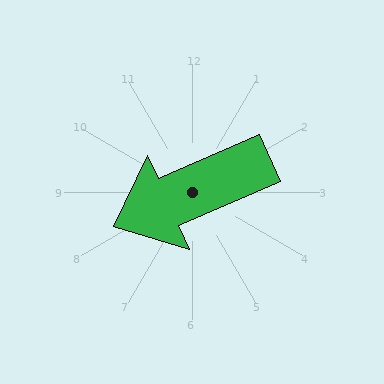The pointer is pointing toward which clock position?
Roughly 8 o'clock.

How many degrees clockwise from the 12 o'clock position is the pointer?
Approximately 246 degrees.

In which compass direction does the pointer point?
Southwest.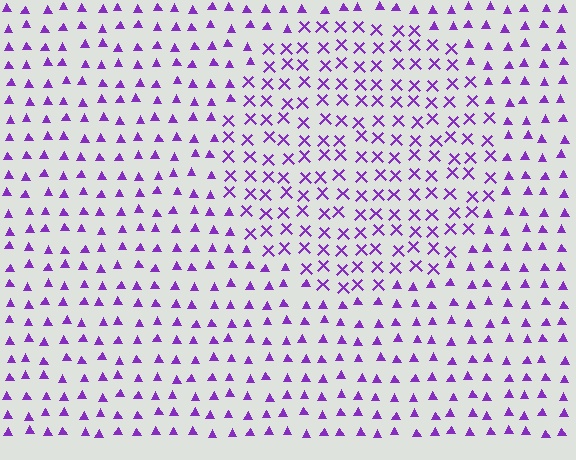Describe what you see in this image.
The image is filled with small purple elements arranged in a uniform grid. A circle-shaped region contains X marks, while the surrounding area contains triangles. The boundary is defined purely by the change in element shape.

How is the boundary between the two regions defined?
The boundary is defined by a change in element shape: X marks inside vs. triangles outside. All elements share the same color and spacing.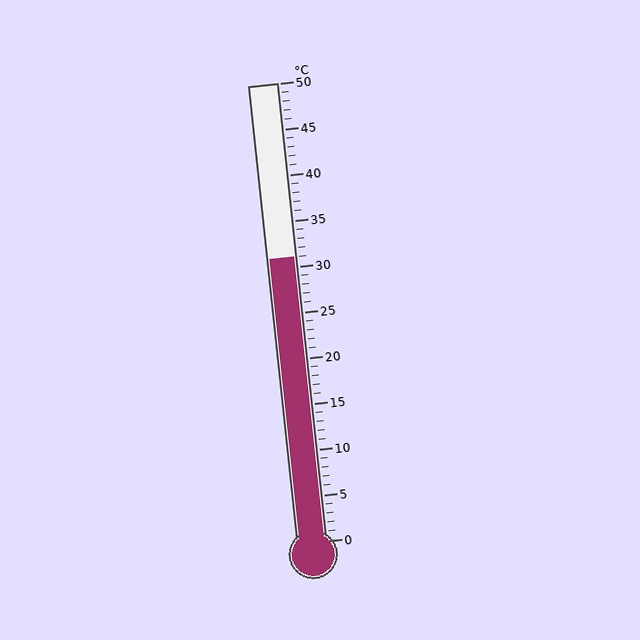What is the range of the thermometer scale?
The thermometer scale ranges from 0°C to 50°C.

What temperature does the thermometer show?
The thermometer shows approximately 31°C.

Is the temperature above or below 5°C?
The temperature is above 5°C.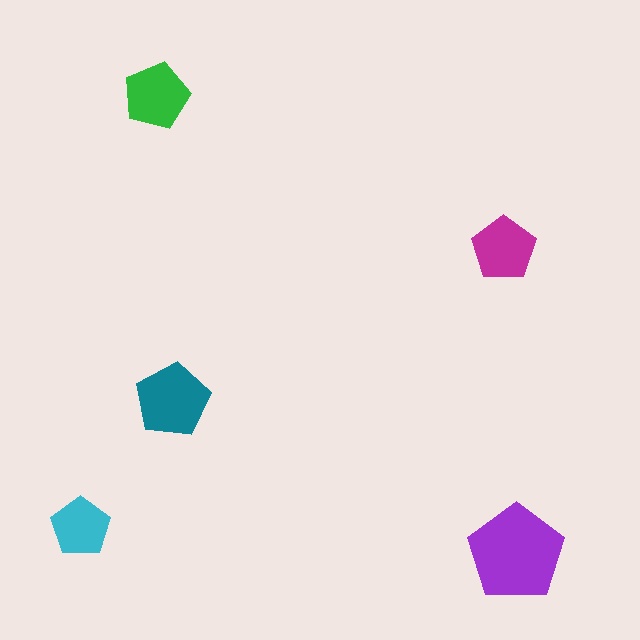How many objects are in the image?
There are 5 objects in the image.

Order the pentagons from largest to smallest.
the purple one, the teal one, the green one, the magenta one, the cyan one.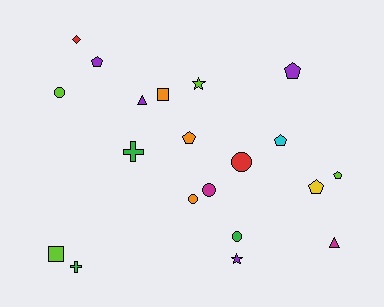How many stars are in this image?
There are 2 stars.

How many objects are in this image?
There are 20 objects.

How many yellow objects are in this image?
There is 1 yellow object.